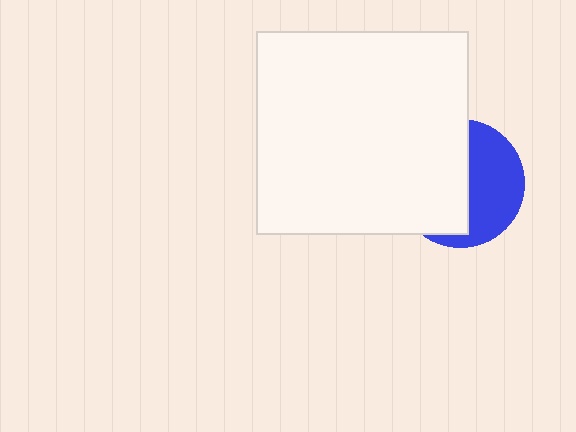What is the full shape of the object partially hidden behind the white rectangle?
The partially hidden object is a blue circle.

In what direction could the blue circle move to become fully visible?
The blue circle could move right. That would shift it out from behind the white rectangle entirely.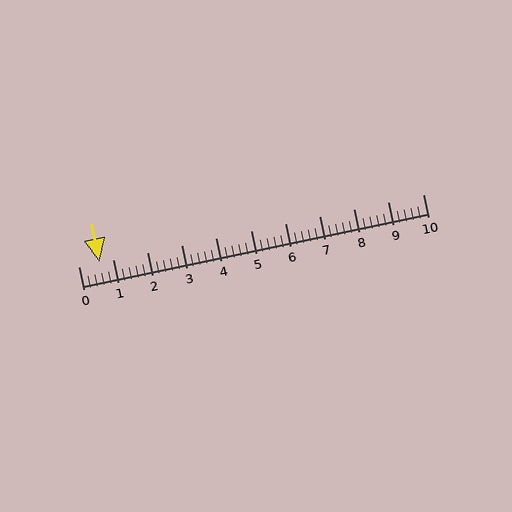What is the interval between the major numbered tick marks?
The major tick marks are spaced 1 units apart.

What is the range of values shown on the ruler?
The ruler shows values from 0 to 10.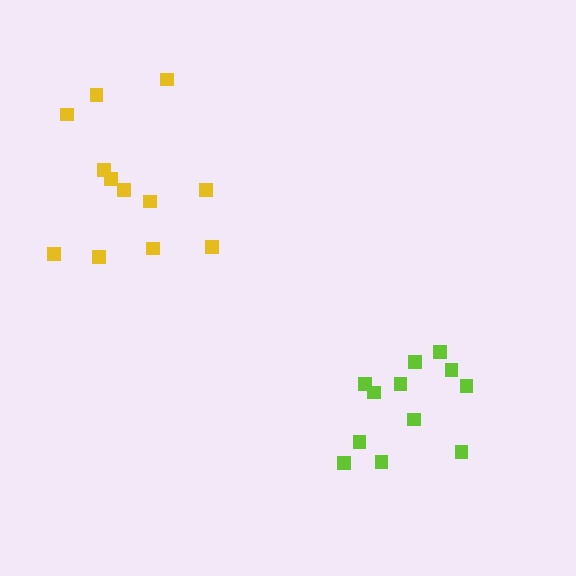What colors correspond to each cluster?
The clusters are colored: lime, yellow.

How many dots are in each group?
Group 1: 12 dots, Group 2: 12 dots (24 total).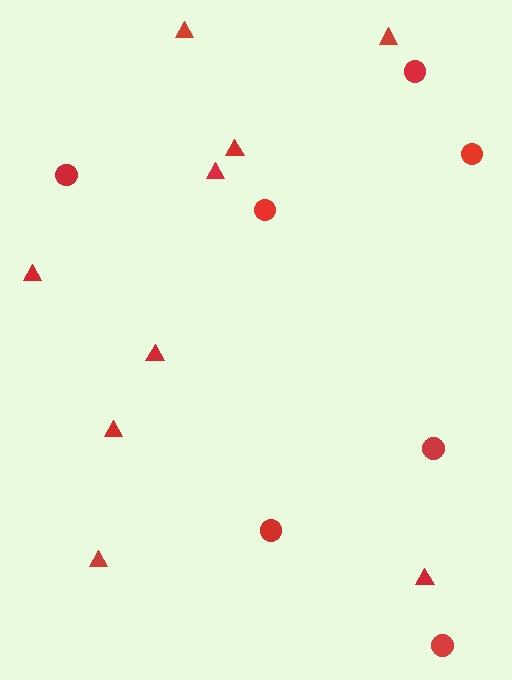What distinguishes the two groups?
There are 2 groups: one group of triangles (9) and one group of circles (7).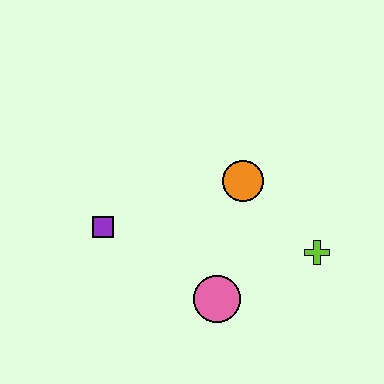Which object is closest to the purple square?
The pink circle is closest to the purple square.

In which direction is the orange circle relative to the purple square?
The orange circle is to the right of the purple square.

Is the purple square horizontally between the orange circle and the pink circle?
No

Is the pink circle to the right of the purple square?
Yes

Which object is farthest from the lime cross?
The purple square is farthest from the lime cross.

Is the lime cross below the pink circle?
No